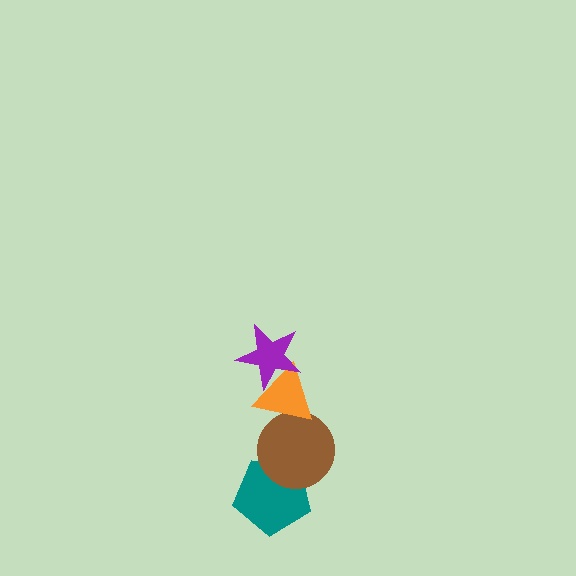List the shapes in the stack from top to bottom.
From top to bottom: the purple star, the orange triangle, the brown circle, the teal pentagon.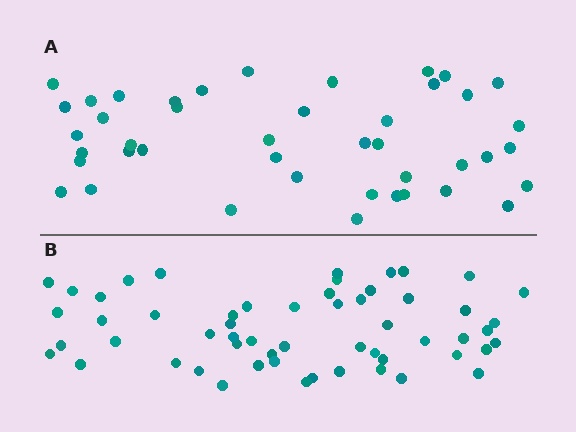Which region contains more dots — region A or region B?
Region B (the bottom region) has more dots.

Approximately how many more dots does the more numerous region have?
Region B has approximately 15 more dots than region A.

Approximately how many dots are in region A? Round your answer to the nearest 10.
About 40 dots. (The exact count is 43, which rounds to 40.)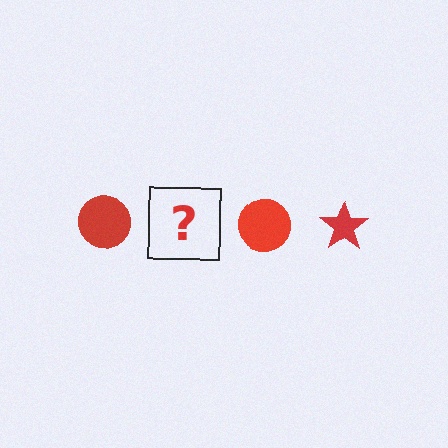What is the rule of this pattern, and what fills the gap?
The rule is that the pattern cycles through circle, star shapes in red. The gap should be filled with a red star.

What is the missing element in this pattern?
The missing element is a red star.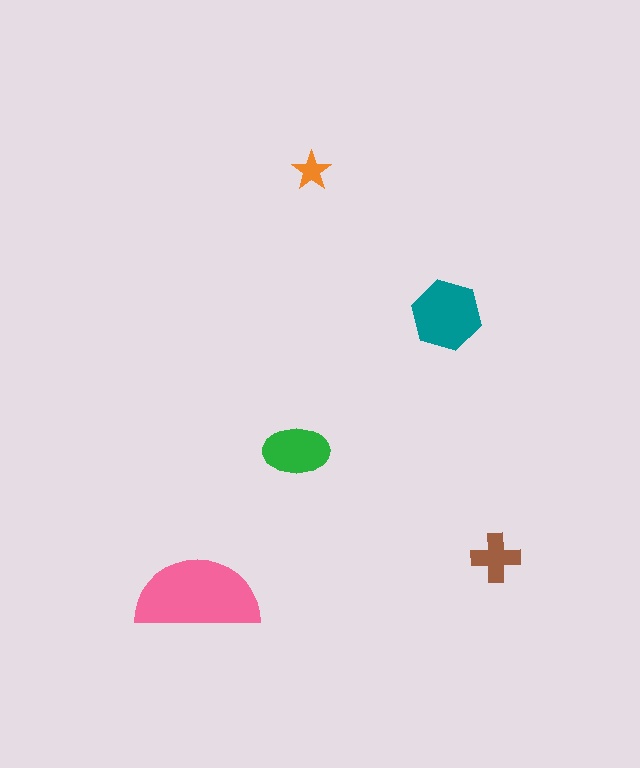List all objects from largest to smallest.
The pink semicircle, the teal hexagon, the green ellipse, the brown cross, the orange star.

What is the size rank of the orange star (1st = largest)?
5th.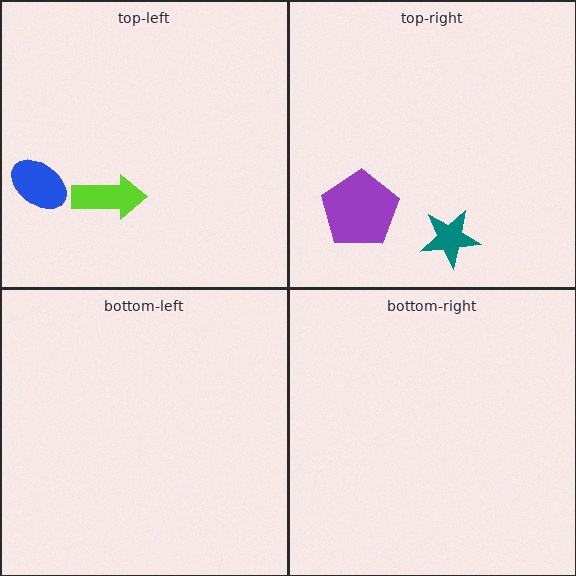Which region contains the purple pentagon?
The top-right region.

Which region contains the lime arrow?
The top-left region.